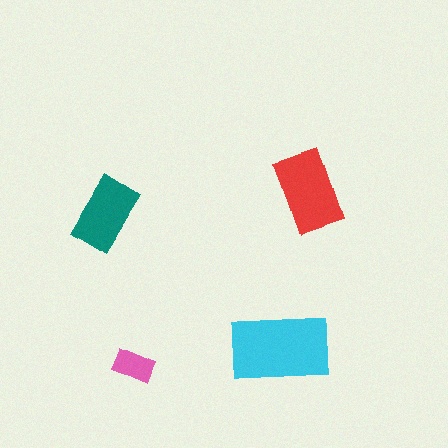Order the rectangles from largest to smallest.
the cyan one, the red one, the teal one, the pink one.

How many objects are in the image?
There are 4 objects in the image.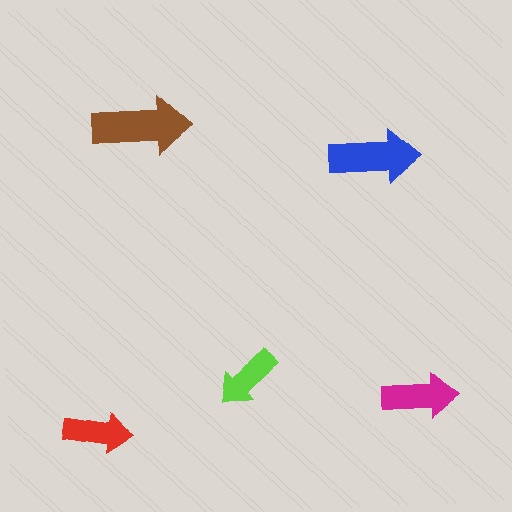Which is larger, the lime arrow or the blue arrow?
The blue one.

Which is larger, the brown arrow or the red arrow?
The brown one.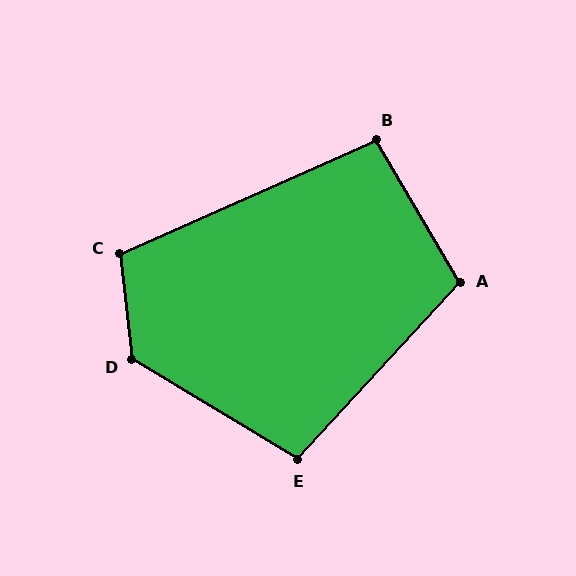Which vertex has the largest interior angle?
D, at approximately 128 degrees.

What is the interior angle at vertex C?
Approximately 107 degrees (obtuse).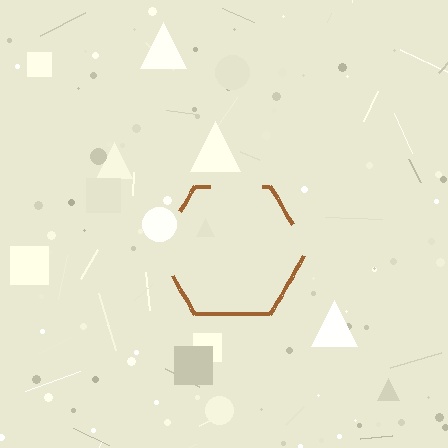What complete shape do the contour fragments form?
The contour fragments form a hexagon.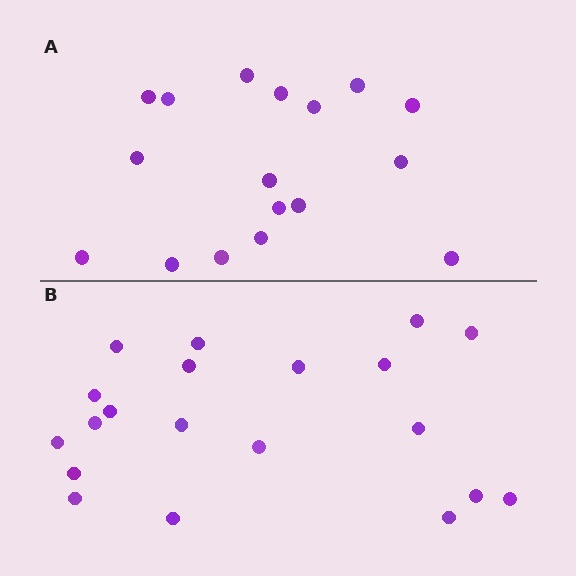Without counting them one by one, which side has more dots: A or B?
Region B (the bottom region) has more dots.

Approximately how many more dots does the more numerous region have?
Region B has just a few more — roughly 2 or 3 more dots than region A.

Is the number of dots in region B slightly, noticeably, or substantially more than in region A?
Region B has only slightly more — the two regions are fairly close. The ratio is roughly 1.2 to 1.